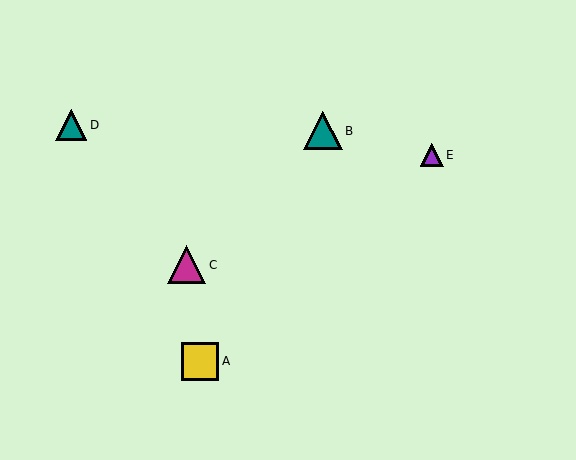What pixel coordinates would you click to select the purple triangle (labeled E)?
Click at (432, 155) to select the purple triangle E.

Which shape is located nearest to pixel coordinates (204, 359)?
The yellow square (labeled A) at (200, 361) is nearest to that location.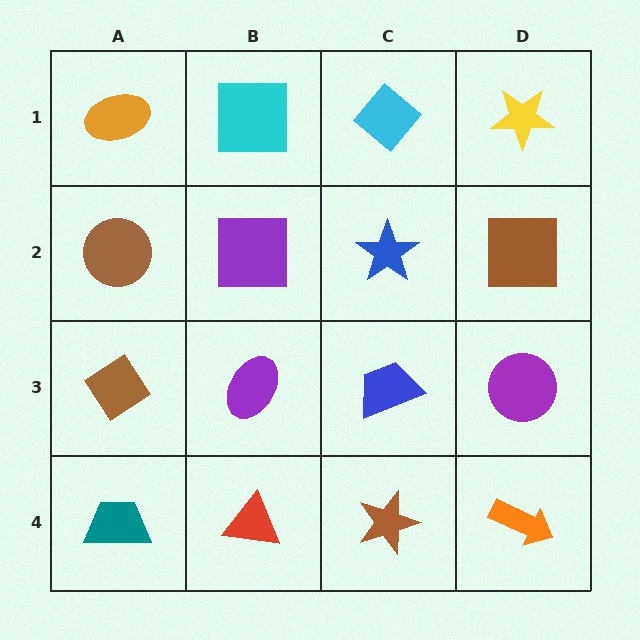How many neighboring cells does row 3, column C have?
4.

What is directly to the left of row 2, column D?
A blue star.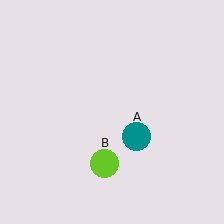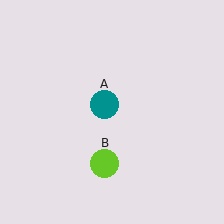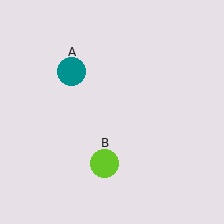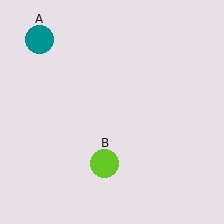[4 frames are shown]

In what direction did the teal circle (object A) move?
The teal circle (object A) moved up and to the left.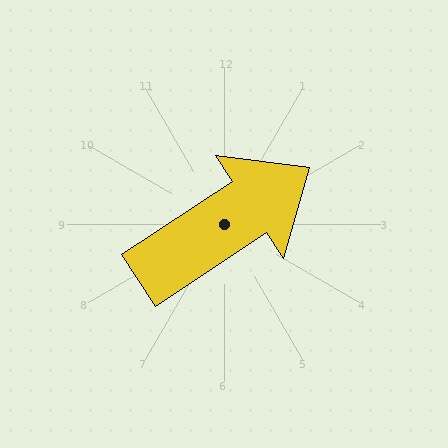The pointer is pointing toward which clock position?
Roughly 2 o'clock.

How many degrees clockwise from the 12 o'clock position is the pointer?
Approximately 57 degrees.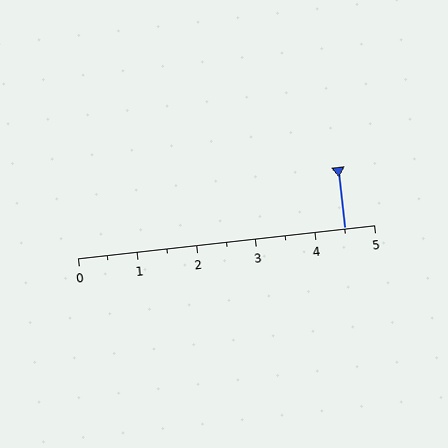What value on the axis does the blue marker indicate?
The marker indicates approximately 4.5.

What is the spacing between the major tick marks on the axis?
The major ticks are spaced 1 apart.